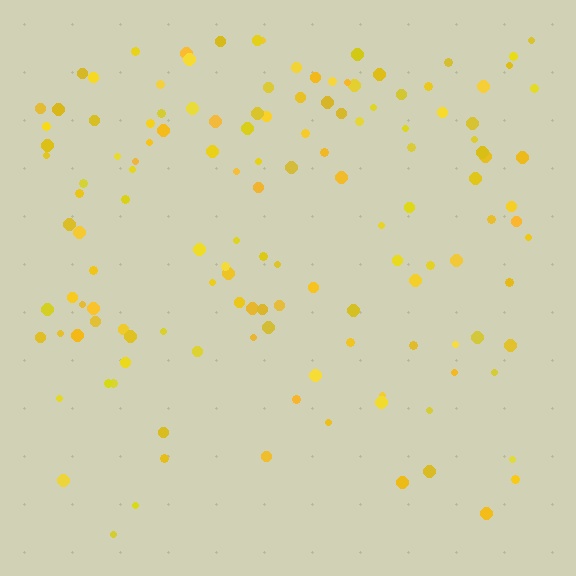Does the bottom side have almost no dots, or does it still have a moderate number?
Still a moderate number, just noticeably fewer than the top.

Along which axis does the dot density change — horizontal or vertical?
Vertical.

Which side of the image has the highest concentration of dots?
The top.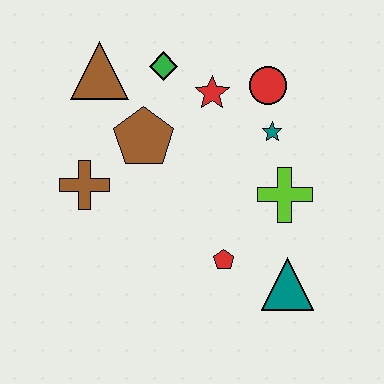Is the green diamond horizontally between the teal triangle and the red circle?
No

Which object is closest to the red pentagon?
The teal triangle is closest to the red pentagon.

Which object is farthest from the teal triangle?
The brown triangle is farthest from the teal triangle.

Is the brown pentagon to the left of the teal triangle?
Yes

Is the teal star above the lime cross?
Yes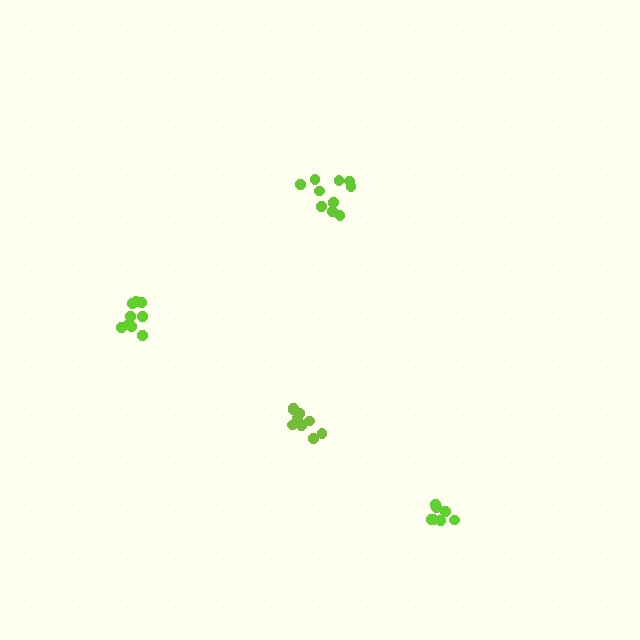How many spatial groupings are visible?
There are 4 spatial groupings.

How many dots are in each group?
Group 1: 9 dots, Group 2: 7 dots, Group 3: 10 dots, Group 4: 9 dots (35 total).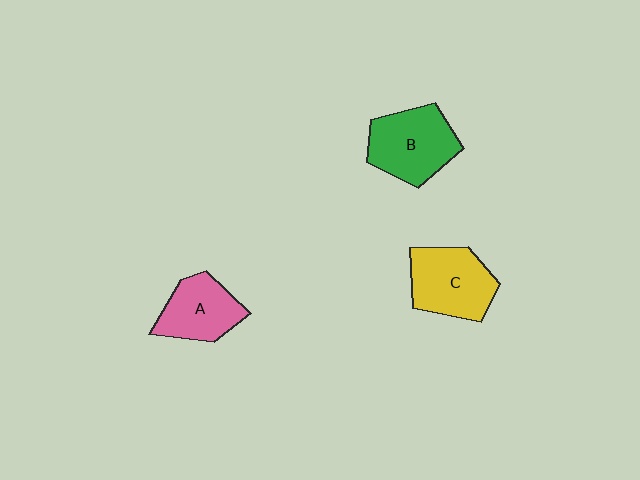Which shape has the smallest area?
Shape A (pink).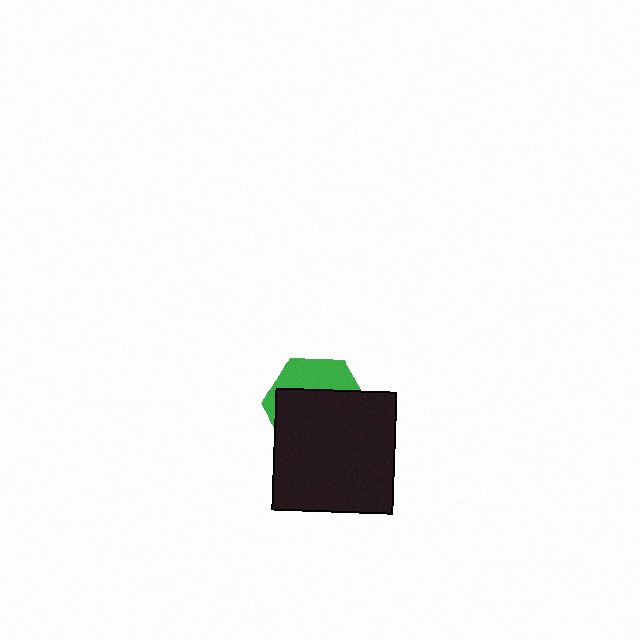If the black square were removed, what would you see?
You would see the complete green hexagon.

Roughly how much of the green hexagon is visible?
A small part of it is visible (roughly 32%).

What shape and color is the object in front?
The object in front is a black square.